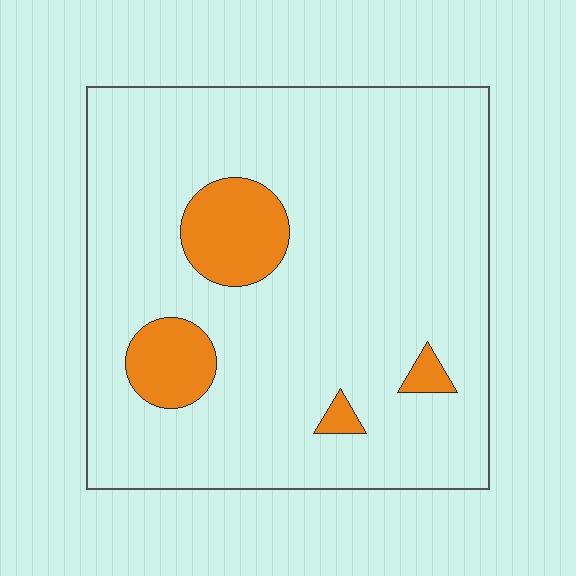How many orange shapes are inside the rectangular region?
4.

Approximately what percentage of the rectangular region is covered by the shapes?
Approximately 10%.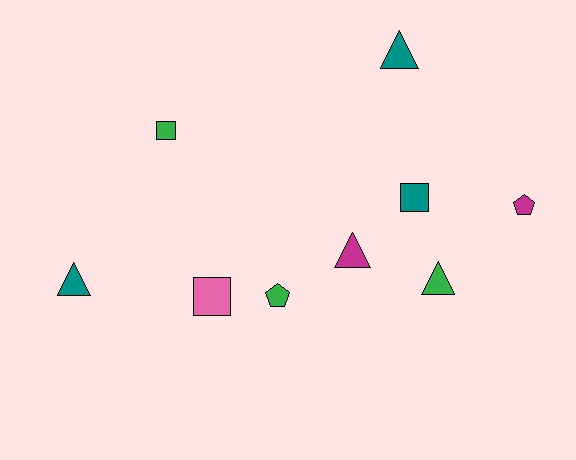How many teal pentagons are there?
There are no teal pentagons.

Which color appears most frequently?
Green, with 3 objects.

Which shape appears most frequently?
Triangle, with 4 objects.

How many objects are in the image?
There are 9 objects.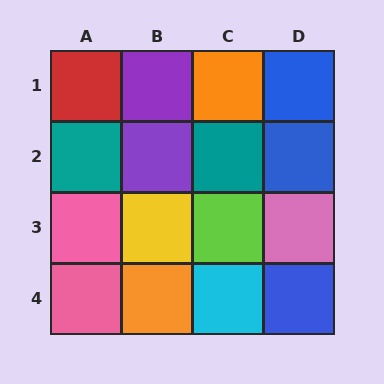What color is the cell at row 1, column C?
Orange.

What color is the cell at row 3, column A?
Pink.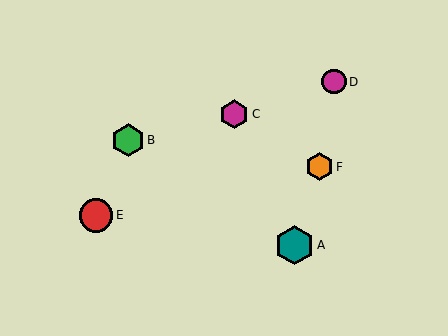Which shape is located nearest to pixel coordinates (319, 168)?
The orange hexagon (labeled F) at (319, 167) is nearest to that location.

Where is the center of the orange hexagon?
The center of the orange hexagon is at (319, 167).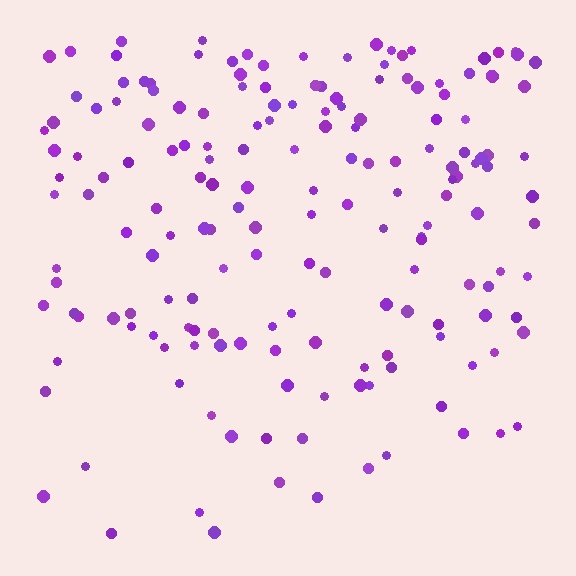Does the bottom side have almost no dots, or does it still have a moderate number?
Still a moderate number, just noticeably fewer than the top.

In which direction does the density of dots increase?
From bottom to top, with the top side densest.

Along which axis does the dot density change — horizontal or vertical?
Vertical.